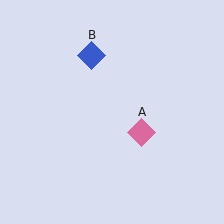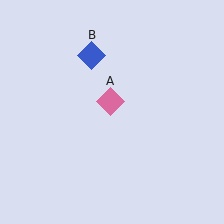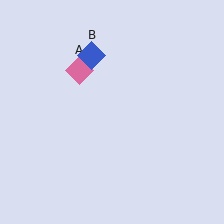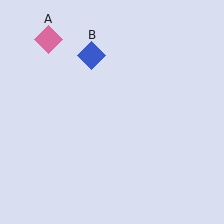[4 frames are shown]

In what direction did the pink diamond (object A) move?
The pink diamond (object A) moved up and to the left.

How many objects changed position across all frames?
1 object changed position: pink diamond (object A).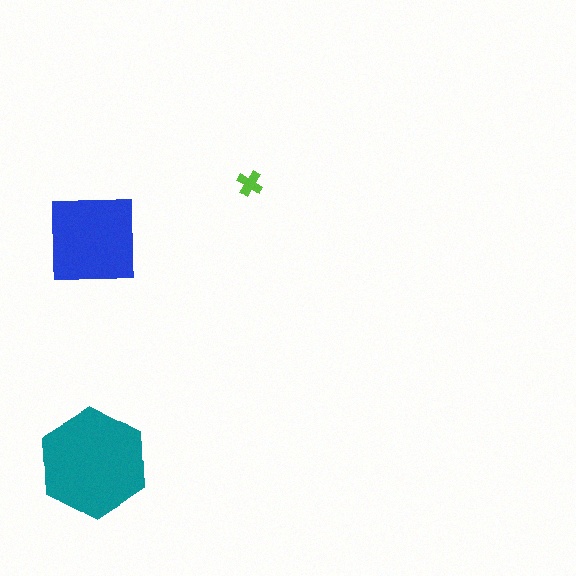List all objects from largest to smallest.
The teal hexagon, the blue square, the lime cross.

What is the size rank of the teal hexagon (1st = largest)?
1st.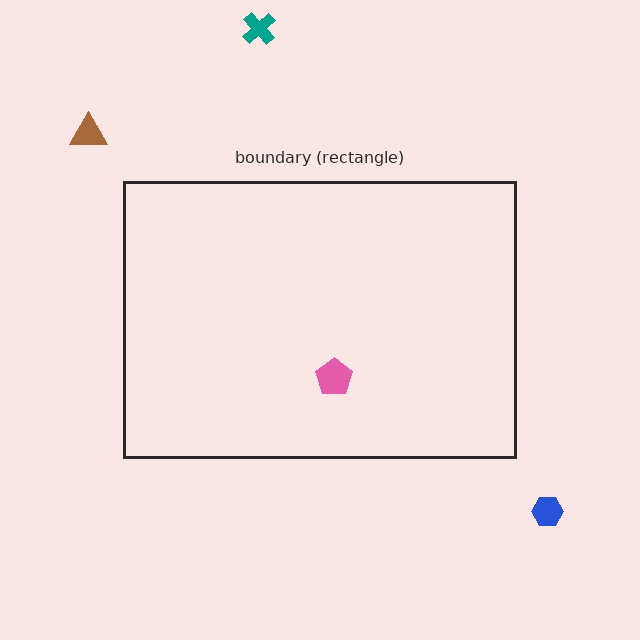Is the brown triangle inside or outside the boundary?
Outside.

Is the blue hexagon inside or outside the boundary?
Outside.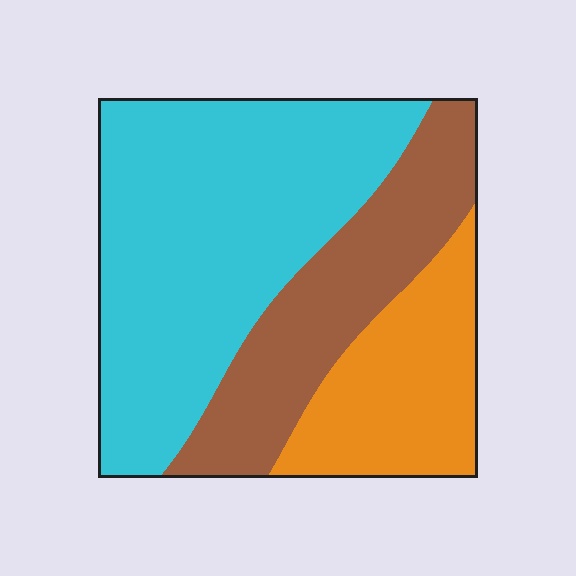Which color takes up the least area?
Orange, at roughly 20%.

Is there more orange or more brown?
Brown.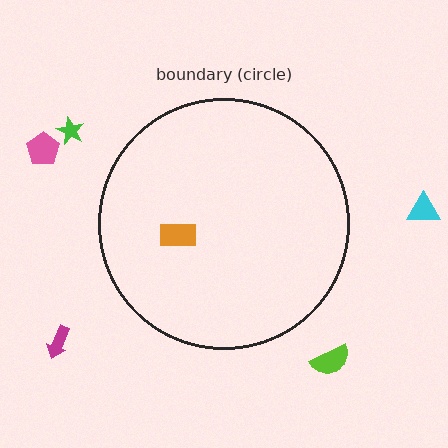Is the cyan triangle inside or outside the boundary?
Outside.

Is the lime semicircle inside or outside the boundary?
Outside.